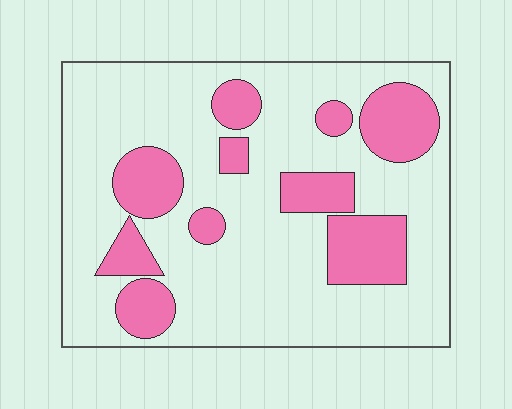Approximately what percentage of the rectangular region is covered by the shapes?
Approximately 25%.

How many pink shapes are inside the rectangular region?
10.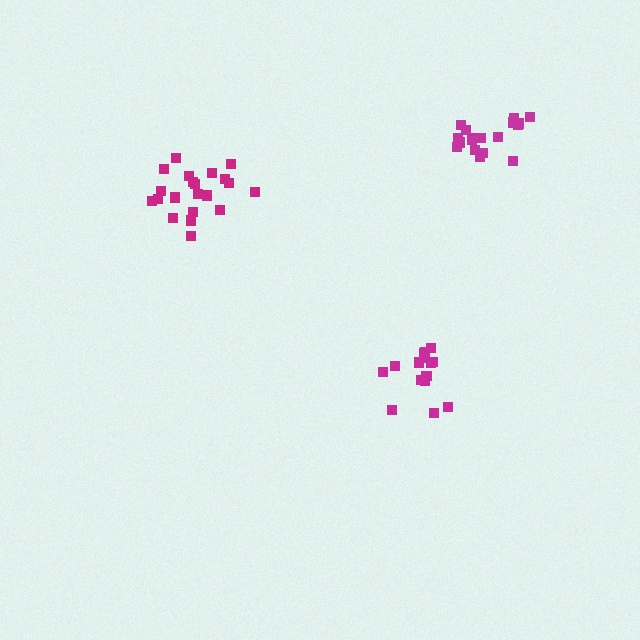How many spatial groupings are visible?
There are 3 spatial groupings.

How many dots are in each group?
Group 1: 21 dots, Group 2: 15 dots, Group 3: 18 dots (54 total).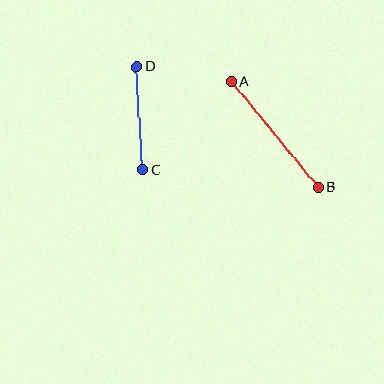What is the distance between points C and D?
The distance is approximately 104 pixels.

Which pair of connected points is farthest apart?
Points A and B are farthest apart.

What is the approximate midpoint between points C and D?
The midpoint is at approximately (140, 118) pixels.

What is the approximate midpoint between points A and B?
The midpoint is at approximately (275, 135) pixels.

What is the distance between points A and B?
The distance is approximately 137 pixels.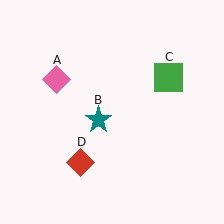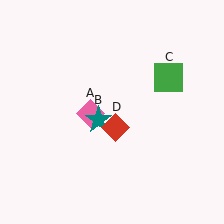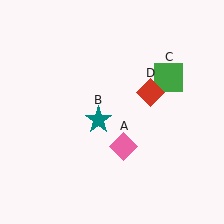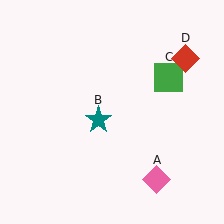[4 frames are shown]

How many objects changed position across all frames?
2 objects changed position: pink diamond (object A), red diamond (object D).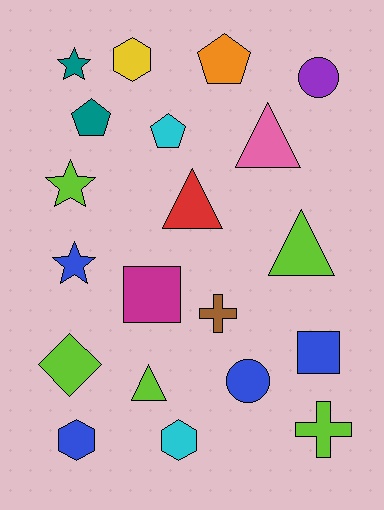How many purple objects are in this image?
There is 1 purple object.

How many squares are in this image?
There are 2 squares.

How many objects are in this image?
There are 20 objects.